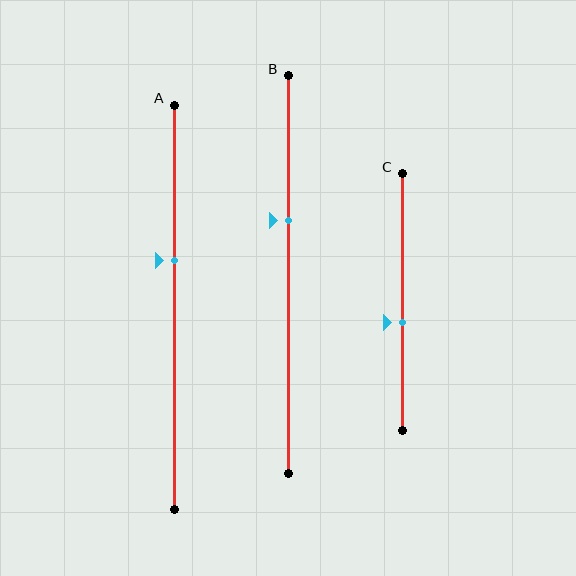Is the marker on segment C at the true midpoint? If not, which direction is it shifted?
No, the marker on segment C is shifted downward by about 8% of the segment length.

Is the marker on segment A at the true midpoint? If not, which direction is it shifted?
No, the marker on segment A is shifted upward by about 12% of the segment length.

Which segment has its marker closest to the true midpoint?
Segment C has its marker closest to the true midpoint.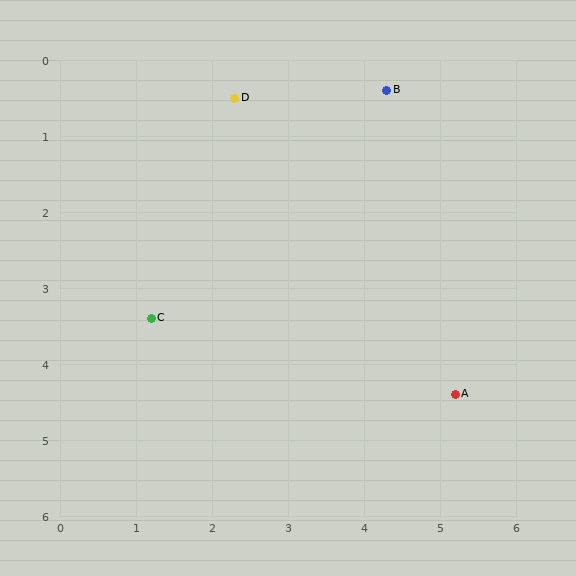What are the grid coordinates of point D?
Point D is at approximately (2.3, 0.5).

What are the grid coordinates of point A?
Point A is at approximately (5.2, 4.4).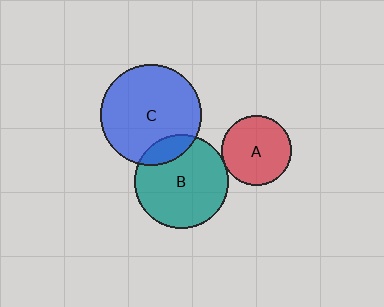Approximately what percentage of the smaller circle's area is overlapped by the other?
Approximately 15%.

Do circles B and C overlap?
Yes.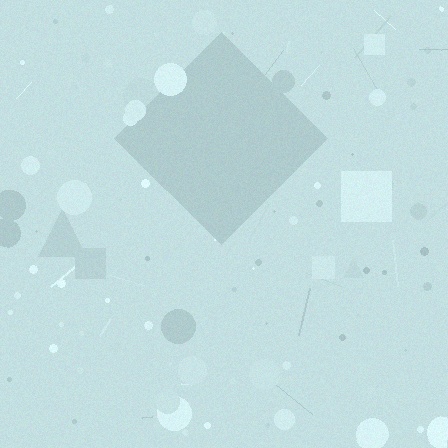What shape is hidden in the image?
A diamond is hidden in the image.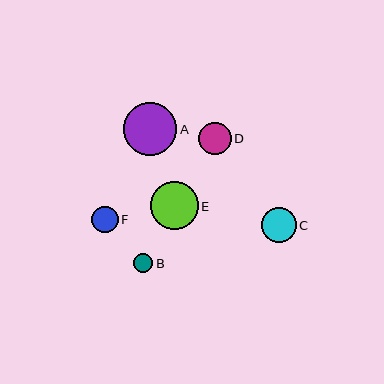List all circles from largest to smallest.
From largest to smallest: A, E, C, D, F, B.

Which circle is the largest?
Circle A is the largest with a size of approximately 53 pixels.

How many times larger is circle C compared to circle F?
Circle C is approximately 1.3 times the size of circle F.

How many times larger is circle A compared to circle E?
Circle A is approximately 1.1 times the size of circle E.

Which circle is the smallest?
Circle B is the smallest with a size of approximately 19 pixels.